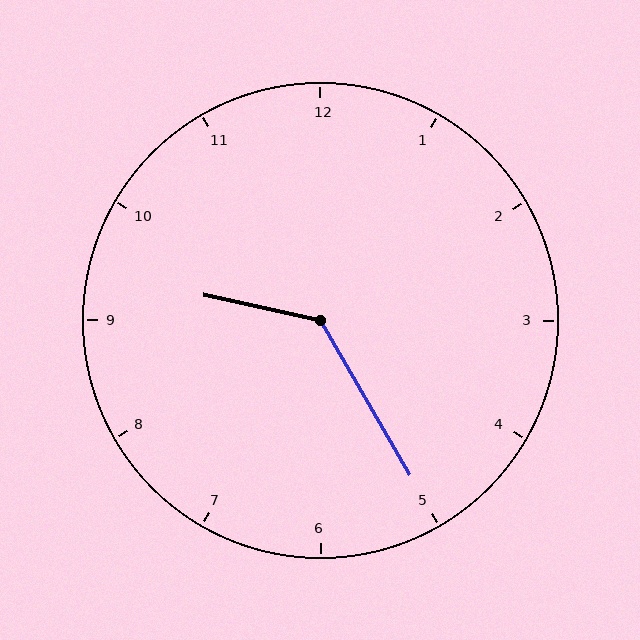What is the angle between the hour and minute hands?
Approximately 132 degrees.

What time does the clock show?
9:25.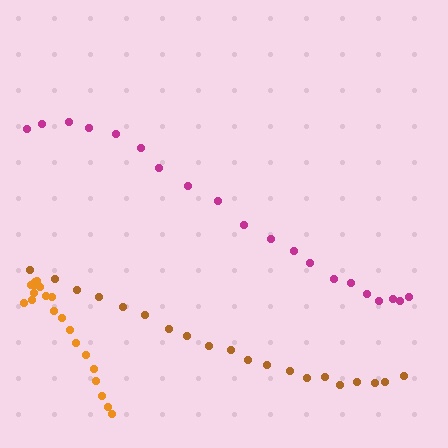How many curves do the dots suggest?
There are 3 distinct paths.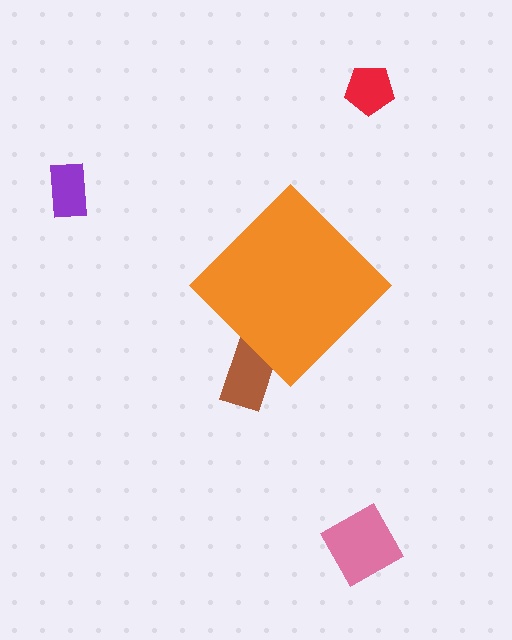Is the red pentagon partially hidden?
No, the red pentagon is fully visible.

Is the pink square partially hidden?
No, the pink square is fully visible.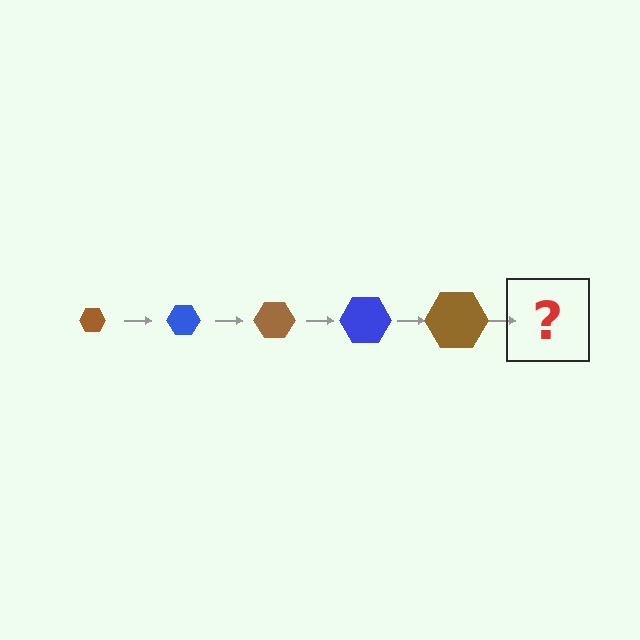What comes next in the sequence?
The next element should be a blue hexagon, larger than the previous one.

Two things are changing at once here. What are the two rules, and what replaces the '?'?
The two rules are that the hexagon grows larger each step and the color cycles through brown and blue. The '?' should be a blue hexagon, larger than the previous one.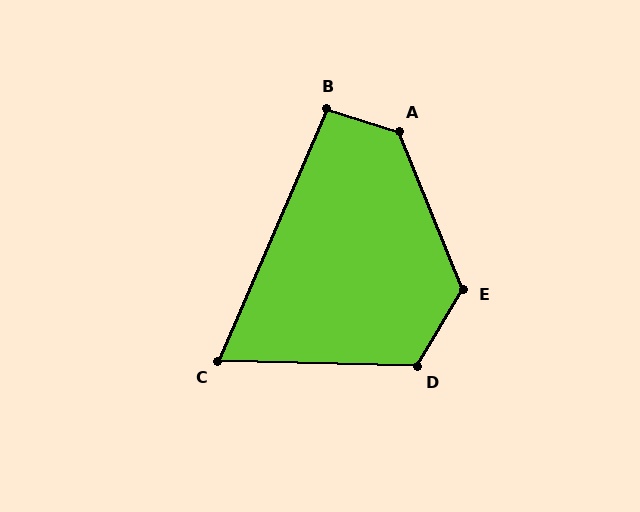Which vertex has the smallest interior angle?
C, at approximately 68 degrees.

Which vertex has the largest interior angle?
A, at approximately 130 degrees.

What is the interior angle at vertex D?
Approximately 120 degrees (obtuse).